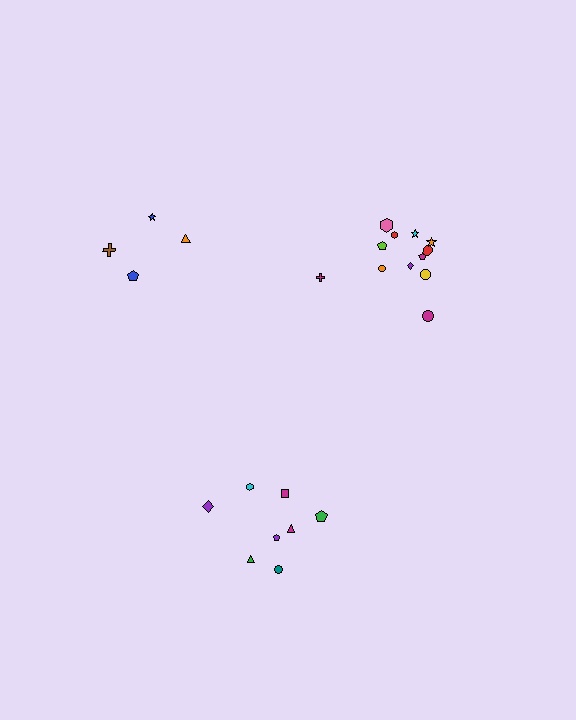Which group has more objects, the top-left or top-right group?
The top-right group.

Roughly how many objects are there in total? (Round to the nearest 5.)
Roughly 25 objects in total.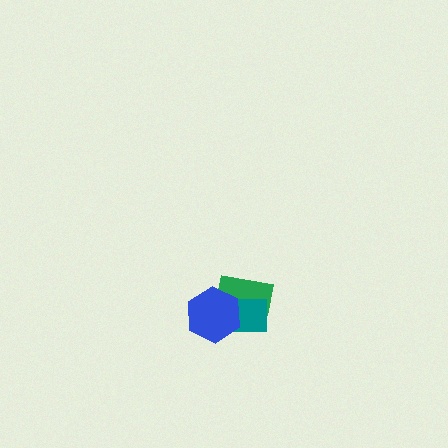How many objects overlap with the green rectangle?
2 objects overlap with the green rectangle.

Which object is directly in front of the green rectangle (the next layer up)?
The teal rectangle is directly in front of the green rectangle.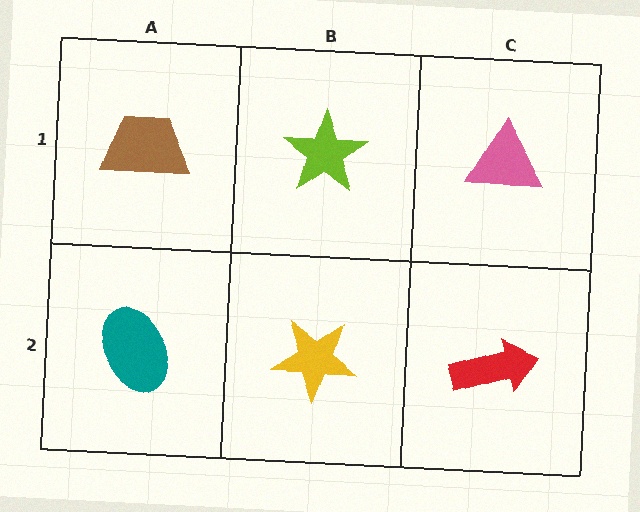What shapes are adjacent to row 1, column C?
A red arrow (row 2, column C), a lime star (row 1, column B).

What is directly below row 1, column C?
A red arrow.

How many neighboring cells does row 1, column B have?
3.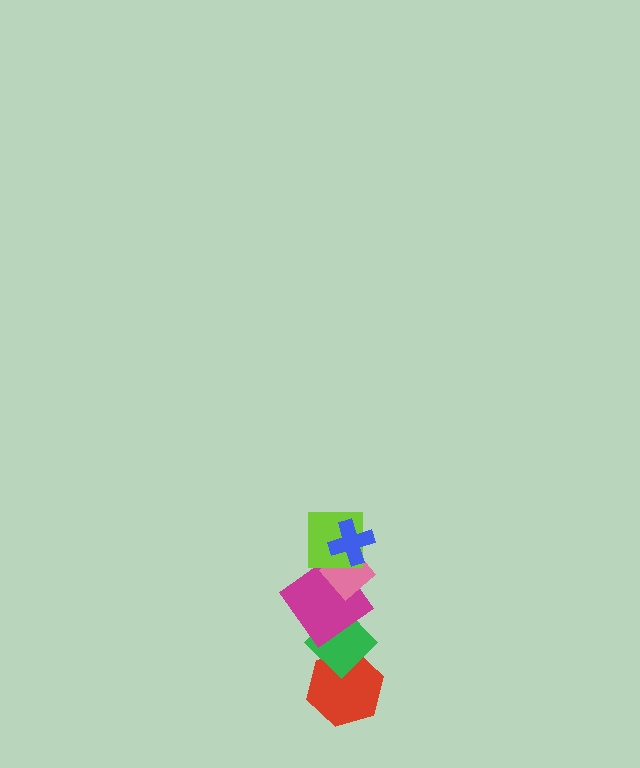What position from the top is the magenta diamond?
The magenta diamond is 4th from the top.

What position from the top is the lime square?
The lime square is 2nd from the top.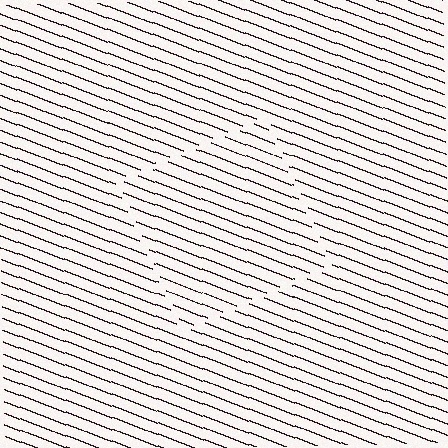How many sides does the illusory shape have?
4 sides — the line-ends trace a square.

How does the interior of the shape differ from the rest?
The interior of the shape contains the same grating, shifted by half a period — the contour is defined by the phase discontinuity where line-ends from the inner and outer gratings abut.